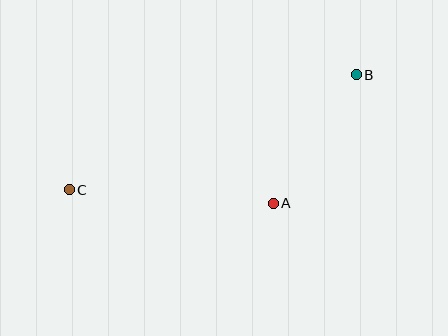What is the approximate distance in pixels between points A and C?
The distance between A and C is approximately 204 pixels.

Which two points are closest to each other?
Points A and B are closest to each other.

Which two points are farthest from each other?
Points B and C are farthest from each other.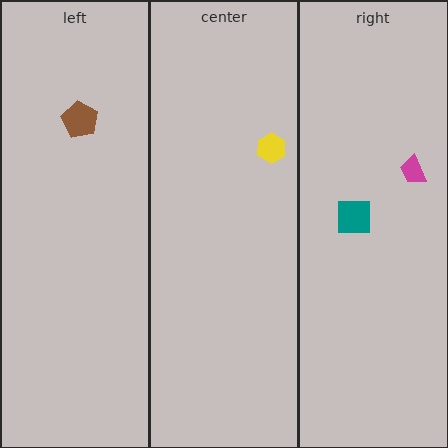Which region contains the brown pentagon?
The left region.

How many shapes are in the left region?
1.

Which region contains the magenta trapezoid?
The right region.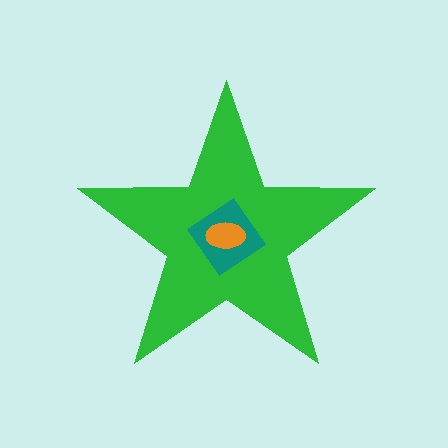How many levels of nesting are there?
3.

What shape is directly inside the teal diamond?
The orange ellipse.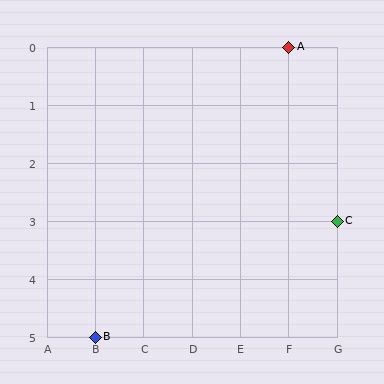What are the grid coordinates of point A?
Point A is at grid coordinates (F, 0).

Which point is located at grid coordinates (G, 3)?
Point C is at (G, 3).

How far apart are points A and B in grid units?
Points A and B are 4 columns and 5 rows apart (about 6.4 grid units diagonally).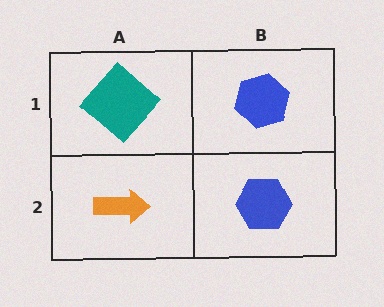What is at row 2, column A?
An orange arrow.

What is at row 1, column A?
A teal diamond.